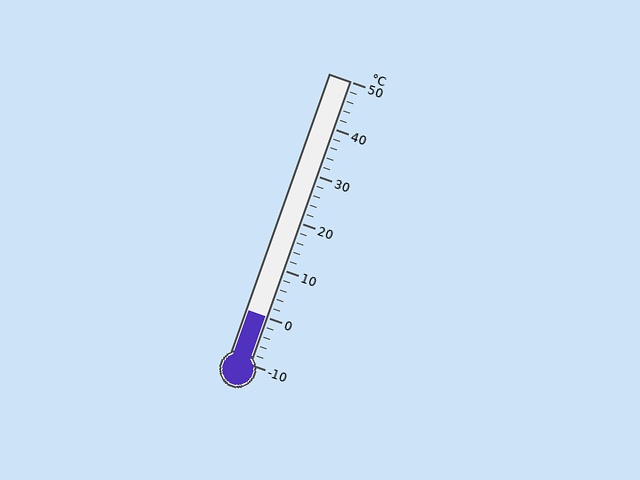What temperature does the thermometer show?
The thermometer shows approximately 0°C.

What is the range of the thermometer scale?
The thermometer scale ranges from -10°C to 50°C.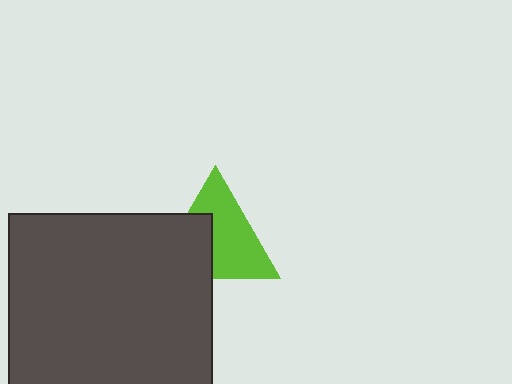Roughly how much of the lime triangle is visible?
About half of it is visible (roughly 60%).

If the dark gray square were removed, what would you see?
You would see the complete lime triangle.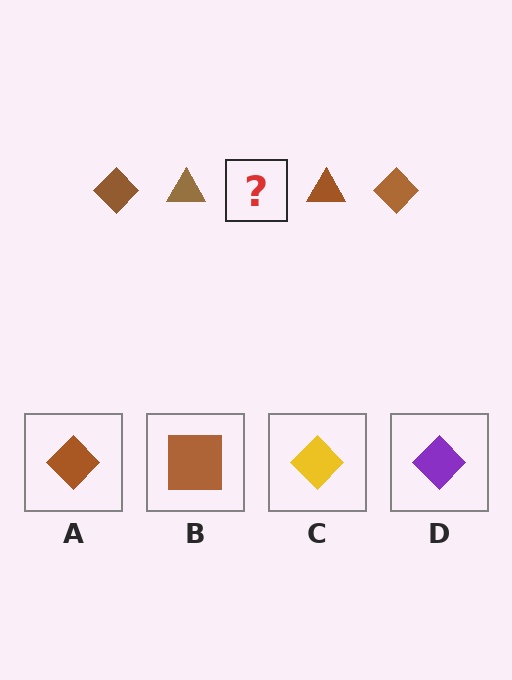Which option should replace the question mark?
Option A.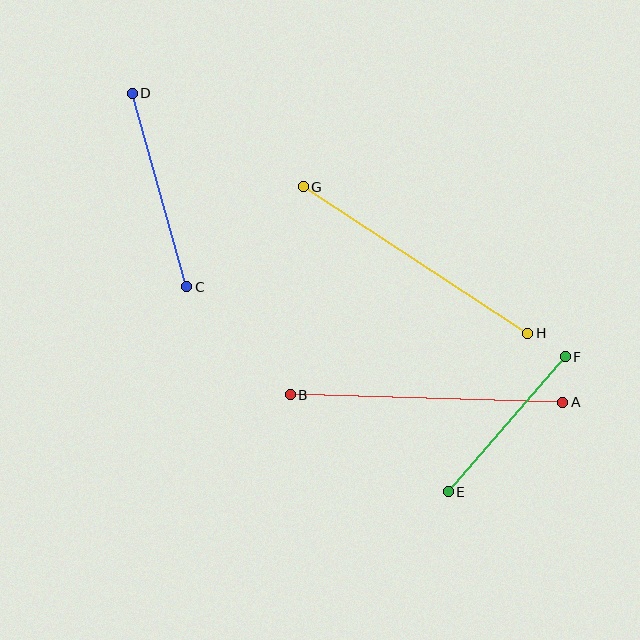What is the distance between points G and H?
The distance is approximately 268 pixels.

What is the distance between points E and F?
The distance is approximately 179 pixels.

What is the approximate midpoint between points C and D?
The midpoint is at approximately (160, 190) pixels.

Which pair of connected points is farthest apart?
Points A and B are farthest apart.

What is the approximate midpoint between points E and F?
The midpoint is at approximately (507, 424) pixels.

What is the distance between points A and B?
The distance is approximately 272 pixels.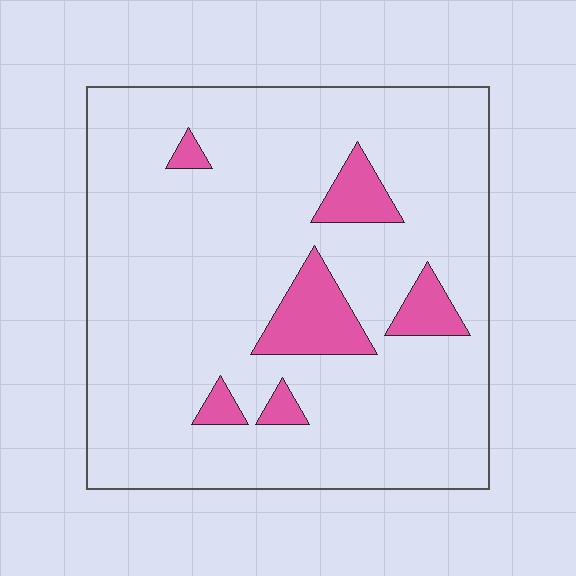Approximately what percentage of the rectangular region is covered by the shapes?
Approximately 10%.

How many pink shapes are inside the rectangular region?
6.